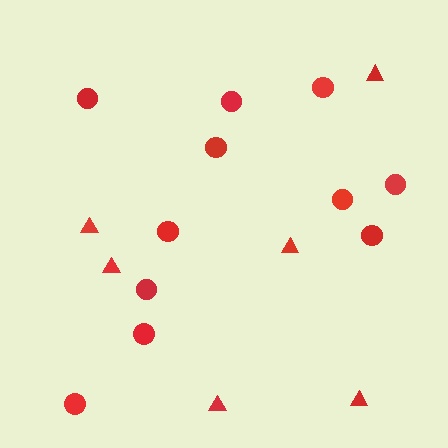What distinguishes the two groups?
There are 2 groups: one group of circles (11) and one group of triangles (6).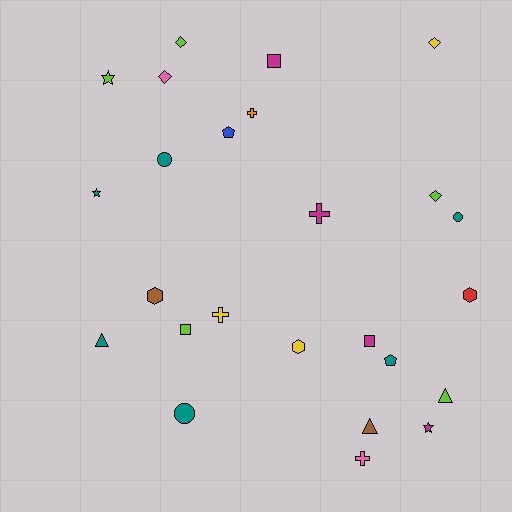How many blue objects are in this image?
There is 1 blue object.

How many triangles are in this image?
There are 3 triangles.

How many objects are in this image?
There are 25 objects.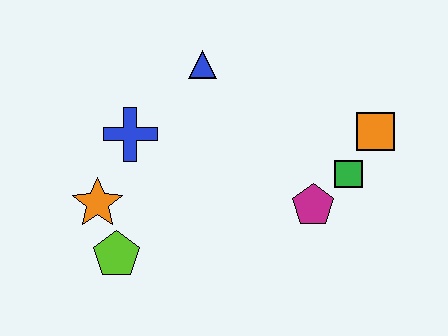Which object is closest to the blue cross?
The orange star is closest to the blue cross.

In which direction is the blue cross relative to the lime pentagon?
The blue cross is above the lime pentagon.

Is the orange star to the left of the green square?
Yes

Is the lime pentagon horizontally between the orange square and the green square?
No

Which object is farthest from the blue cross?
The orange square is farthest from the blue cross.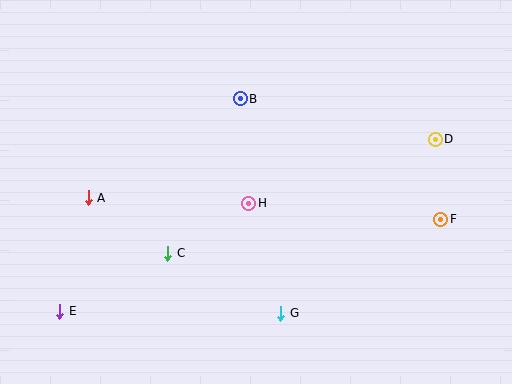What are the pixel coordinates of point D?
Point D is at (435, 139).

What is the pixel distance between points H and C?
The distance between H and C is 95 pixels.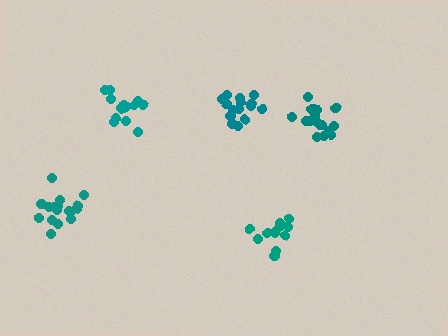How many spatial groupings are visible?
There are 5 spatial groupings.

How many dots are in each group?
Group 1: 16 dots, Group 2: 12 dots, Group 3: 15 dots, Group 4: 18 dots, Group 5: 17 dots (78 total).